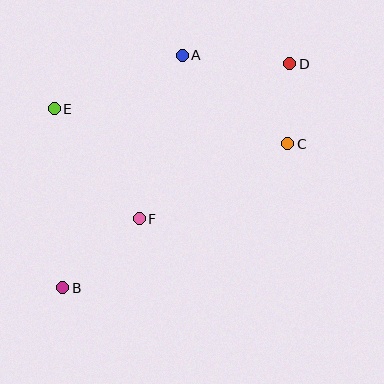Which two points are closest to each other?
Points C and D are closest to each other.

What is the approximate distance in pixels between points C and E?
The distance between C and E is approximately 236 pixels.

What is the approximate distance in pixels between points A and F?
The distance between A and F is approximately 169 pixels.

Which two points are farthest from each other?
Points B and D are farthest from each other.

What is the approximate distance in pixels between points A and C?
The distance between A and C is approximately 138 pixels.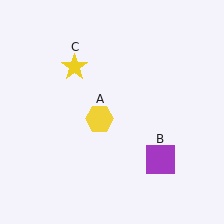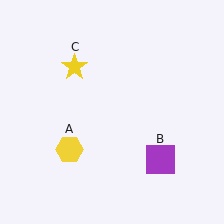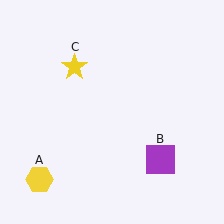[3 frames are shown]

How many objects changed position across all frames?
1 object changed position: yellow hexagon (object A).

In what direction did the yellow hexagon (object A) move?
The yellow hexagon (object A) moved down and to the left.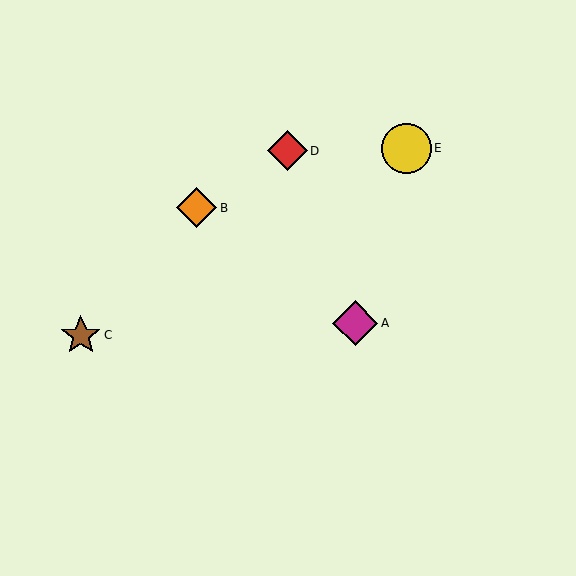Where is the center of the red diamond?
The center of the red diamond is at (287, 151).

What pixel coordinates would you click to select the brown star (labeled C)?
Click at (81, 335) to select the brown star C.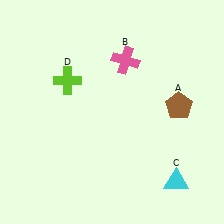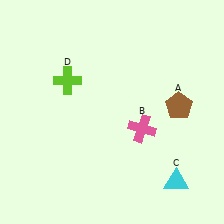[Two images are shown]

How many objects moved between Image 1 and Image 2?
1 object moved between the two images.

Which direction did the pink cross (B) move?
The pink cross (B) moved down.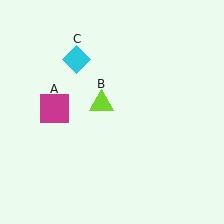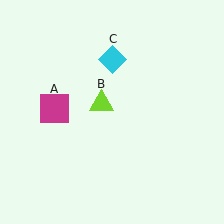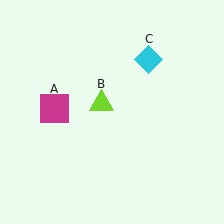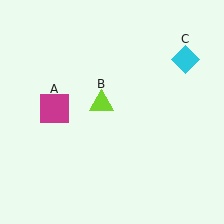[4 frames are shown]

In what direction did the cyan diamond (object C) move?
The cyan diamond (object C) moved right.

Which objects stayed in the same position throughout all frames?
Magenta square (object A) and lime triangle (object B) remained stationary.